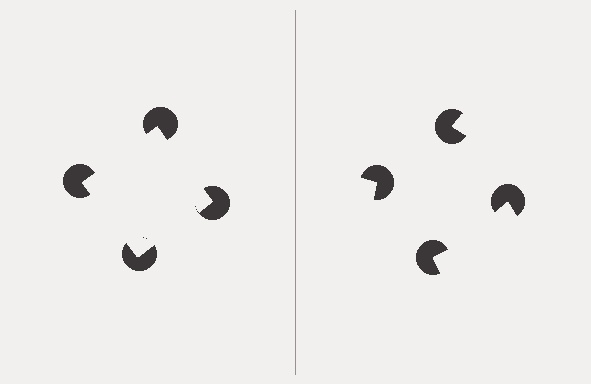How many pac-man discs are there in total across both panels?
8 — 4 on each side.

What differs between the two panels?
The pac-man discs are positioned identically on both sides; only the wedge orientations differ. On the left they align to a square; on the right they are misaligned.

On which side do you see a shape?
An illusory square appears on the left side. On the right side the wedge cuts are rotated, so no coherent shape forms.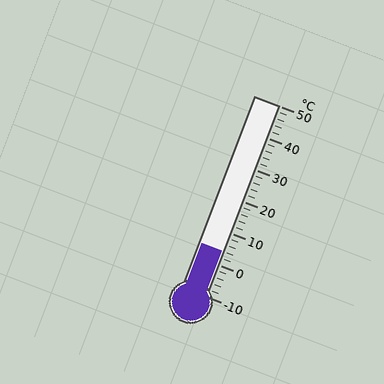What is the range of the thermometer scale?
The thermometer scale ranges from -10°C to 50°C.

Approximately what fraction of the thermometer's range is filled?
The thermometer is filled to approximately 25% of its range.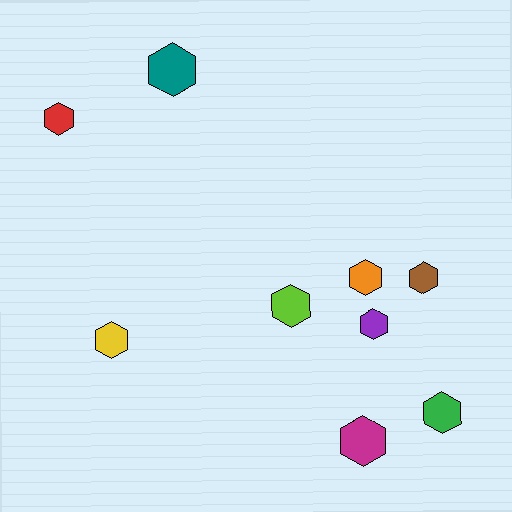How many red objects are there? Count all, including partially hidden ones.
There is 1 red object.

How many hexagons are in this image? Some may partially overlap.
There are 9 hexagons.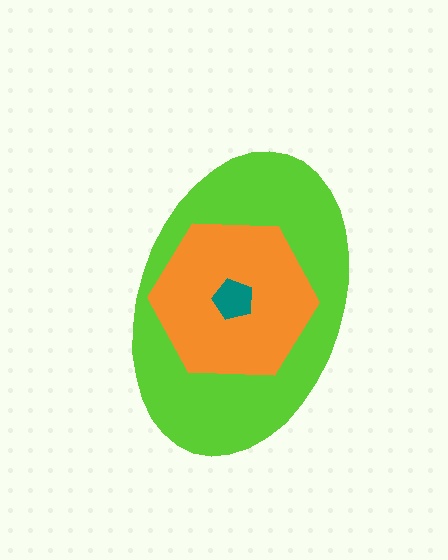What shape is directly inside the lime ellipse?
The orange hexagon.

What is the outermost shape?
The lime ellipse.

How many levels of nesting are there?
3.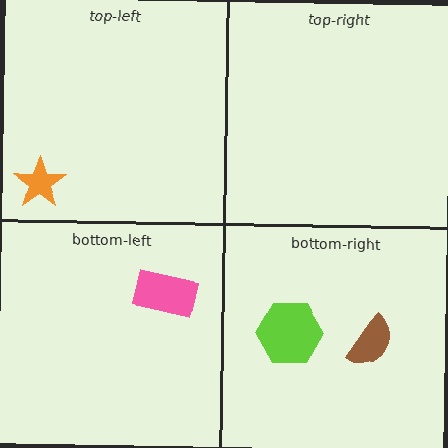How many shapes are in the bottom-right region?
2.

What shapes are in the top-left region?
The orange star.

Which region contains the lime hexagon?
The bottom-right region.